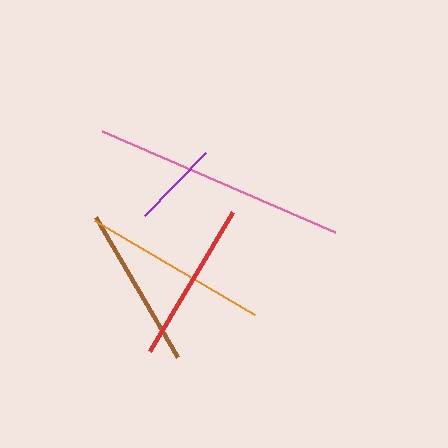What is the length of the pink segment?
The pink segment is approximately 254 pixels long.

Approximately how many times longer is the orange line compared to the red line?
The orange line is approximately 1.1 times the length of the red line.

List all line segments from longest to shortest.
From longest to shortest: pink, orange, brown, red, purple.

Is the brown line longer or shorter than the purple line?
The brown line is longer than the purple line.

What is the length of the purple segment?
The purple segment is approximately 87 pixels long.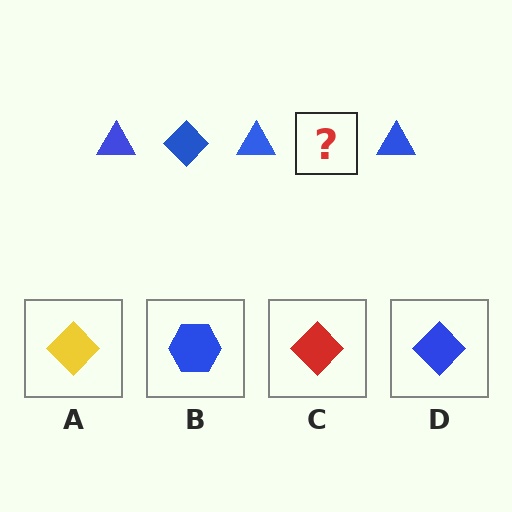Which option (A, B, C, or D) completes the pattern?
D.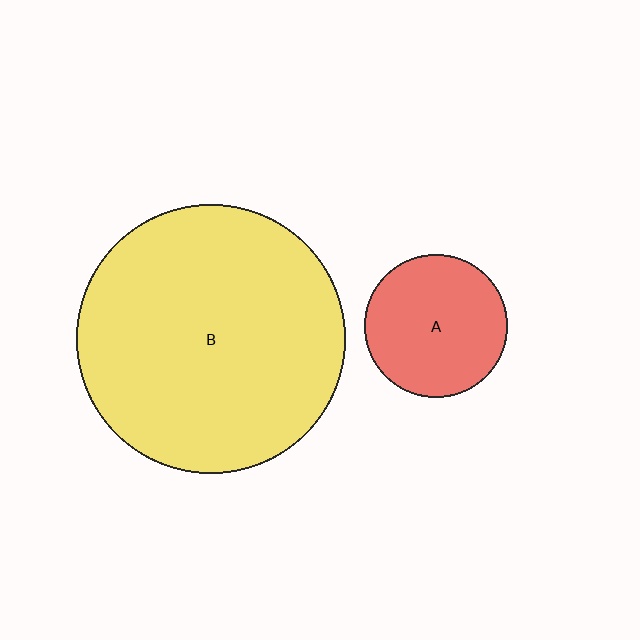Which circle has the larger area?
Circle B (yellow).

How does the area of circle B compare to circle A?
Approximately 3.5 times.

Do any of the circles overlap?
No, none of the circles overlap.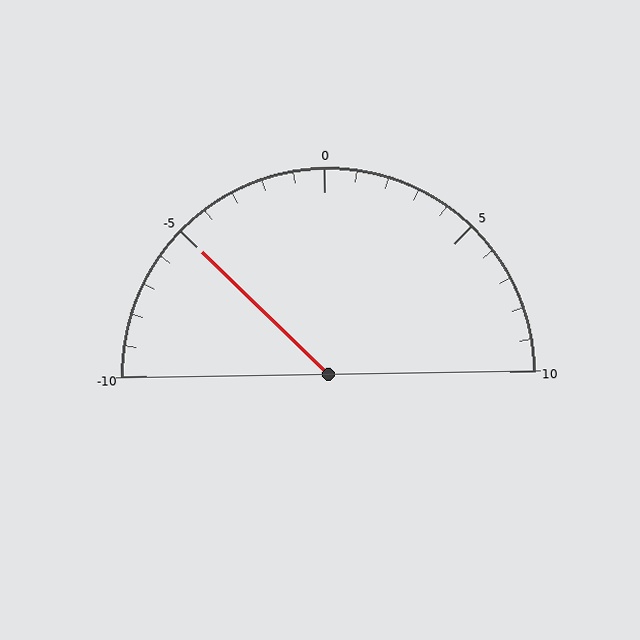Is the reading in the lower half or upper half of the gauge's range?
The reading is in the lower half of the range (-10 to 10).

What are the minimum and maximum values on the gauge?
The gauge ranges from -10 to 10.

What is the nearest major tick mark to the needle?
The nearest major tick mark is -5.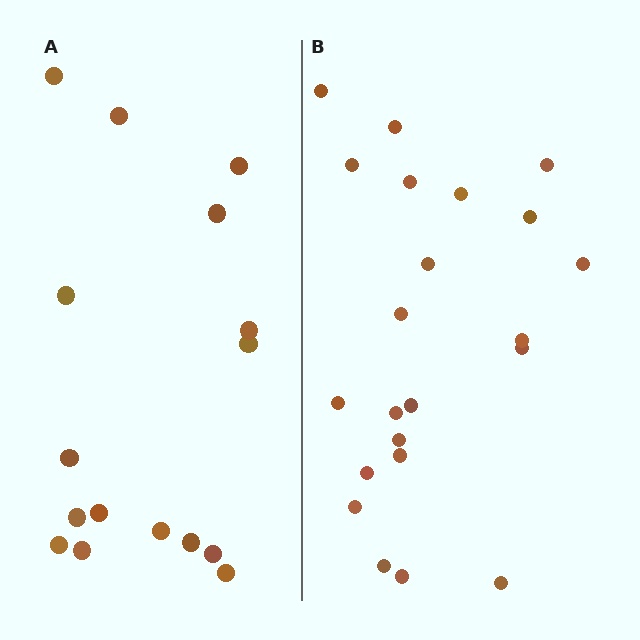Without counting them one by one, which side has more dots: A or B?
Region B (the right region) has more dots.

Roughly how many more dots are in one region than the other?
Region B has about 6 more dots than region A.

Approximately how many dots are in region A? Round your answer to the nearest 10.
About 20 dots. (The exact count is 16, which rounds to 20.)